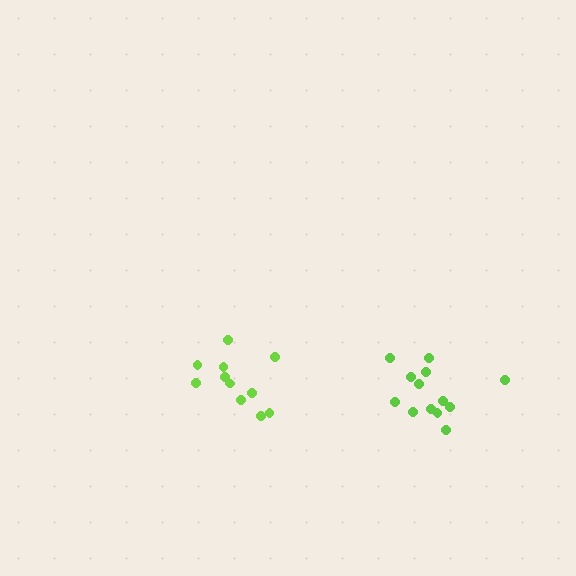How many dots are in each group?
Group 1: 13 dots, Group 2: 11 dots (24 total).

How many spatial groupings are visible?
There are 2 spatial groupings.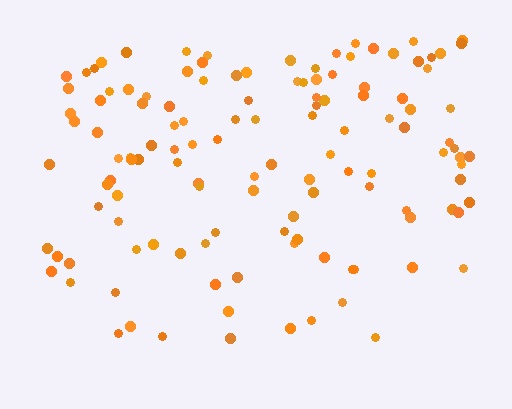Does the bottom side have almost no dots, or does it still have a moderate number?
Still a moderate number, just noticeably fewer than the top.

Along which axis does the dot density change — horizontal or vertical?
Vertical.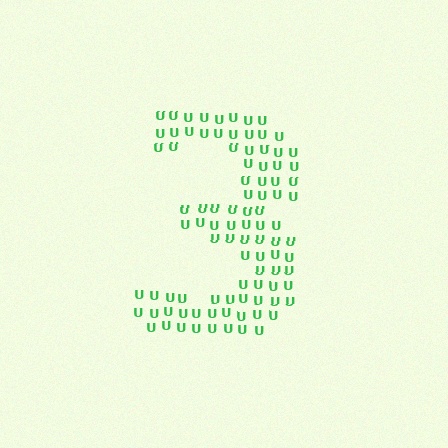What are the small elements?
The small elements are letter U's.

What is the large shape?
The large shape is the digit 3.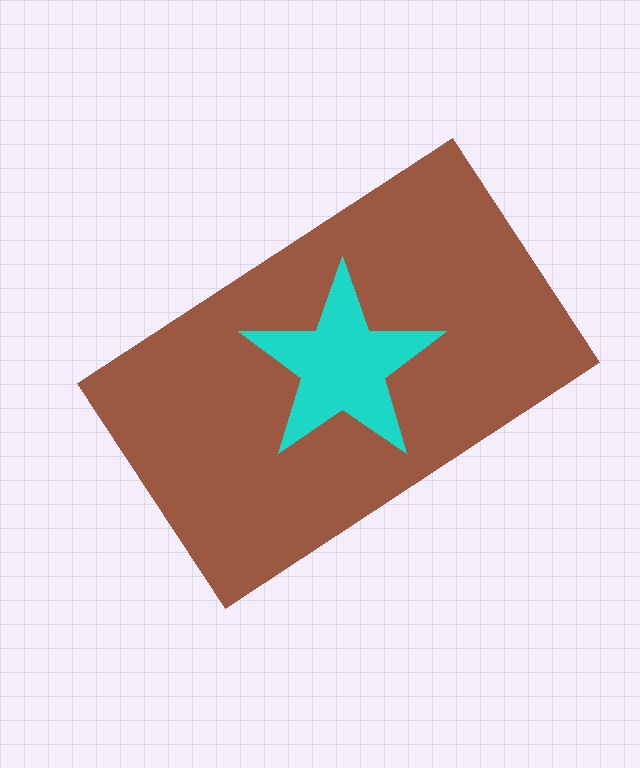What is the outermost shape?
The brown rectangle.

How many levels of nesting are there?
2.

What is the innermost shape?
The cyan star.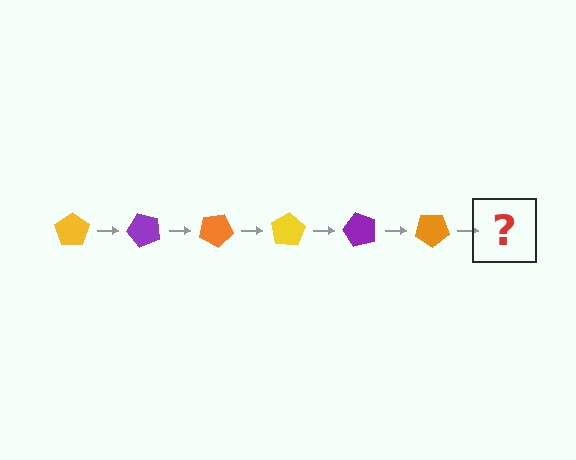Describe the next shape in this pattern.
It should be a yellow pentagon, rotated 300 degrees from the start.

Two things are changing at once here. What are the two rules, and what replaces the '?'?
The two rules are that it rotates 50 degrees each step and the color cycles through yellow, purple, and orange. The '?' should be a yellow pentagon, rotated 300 degrees from the start.